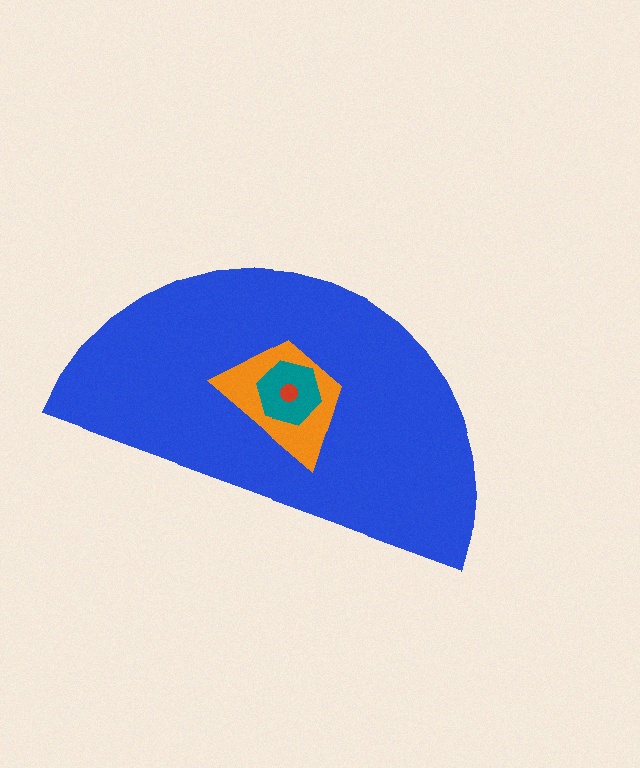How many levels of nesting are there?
4.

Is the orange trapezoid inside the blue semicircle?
Yes.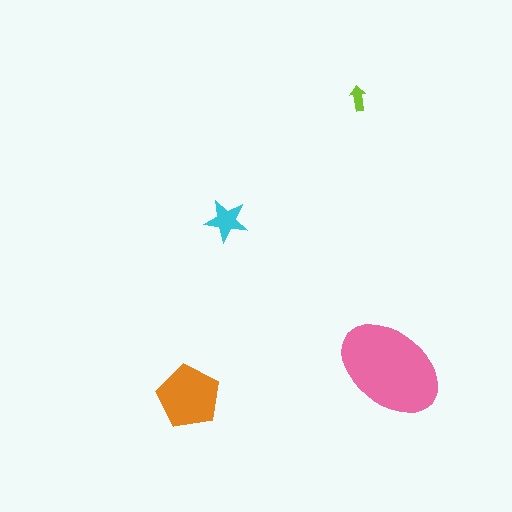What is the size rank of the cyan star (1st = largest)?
3rd.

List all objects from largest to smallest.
The pink ellipse, the orange pentagon, the cyan star, the lime arrow.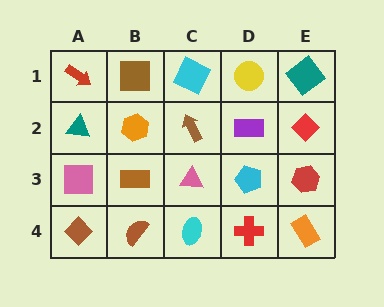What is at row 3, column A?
A pink square.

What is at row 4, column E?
An orange rectangle.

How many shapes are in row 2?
5 shapes.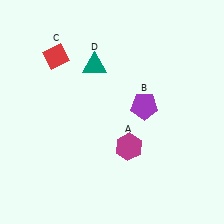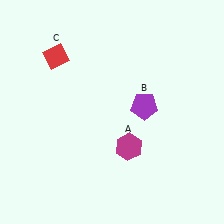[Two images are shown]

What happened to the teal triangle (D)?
The teal triangle (D) was removed in Image 2. It was in the top-left area of Image 1.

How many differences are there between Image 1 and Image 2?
There is 1 difference between the two images.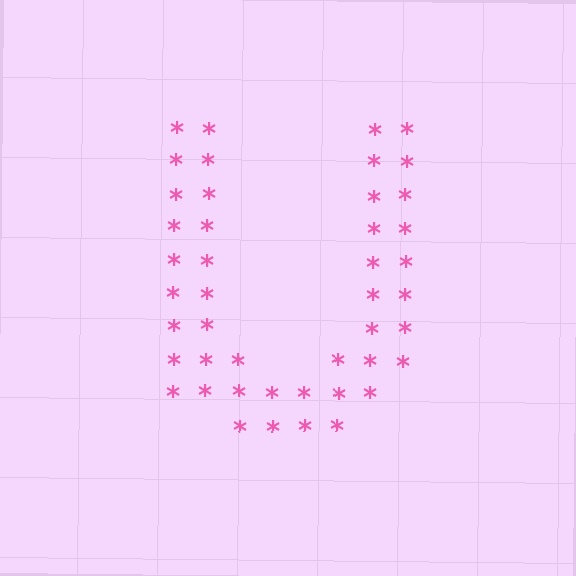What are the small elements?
The small elements are asterisks.